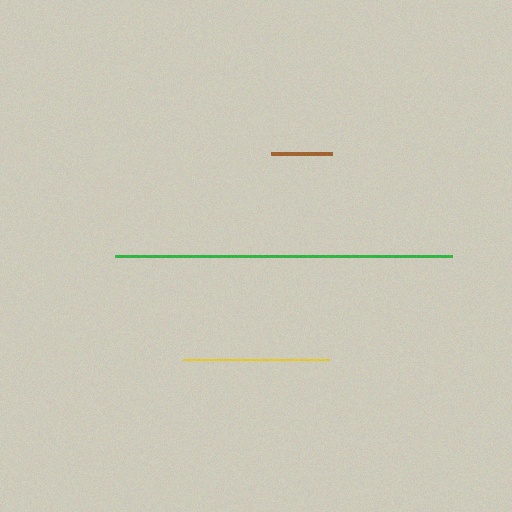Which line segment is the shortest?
The brown line is the shortest at approximately 61 pixels.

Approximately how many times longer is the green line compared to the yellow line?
The green line is approximately 2.3 times the length of the yellow line.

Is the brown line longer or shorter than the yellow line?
The yellow line is longer than the brown line.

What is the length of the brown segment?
The brown segment is approximately 61 pixels long.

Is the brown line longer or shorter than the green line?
The green line is longer than the brown line.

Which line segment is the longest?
The green line is the longest at approximately 337 pixels.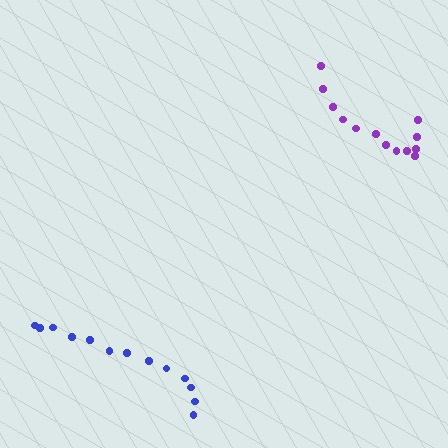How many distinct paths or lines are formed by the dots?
There are 2 distinct paths.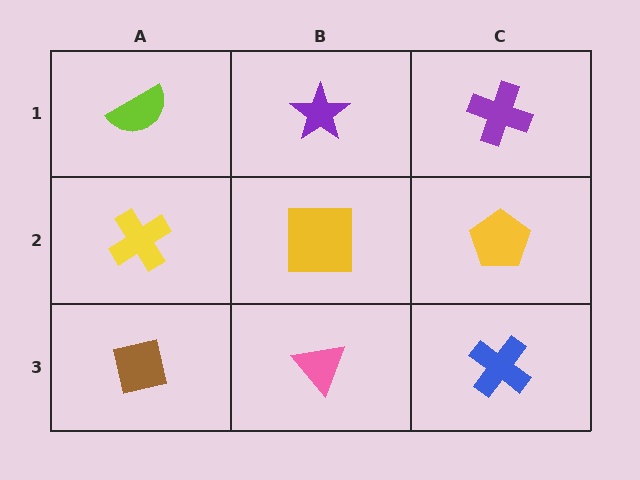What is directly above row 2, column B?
A purple star.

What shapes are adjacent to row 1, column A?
A yellow cross (row 2, column A), a purple star (row 1, column B).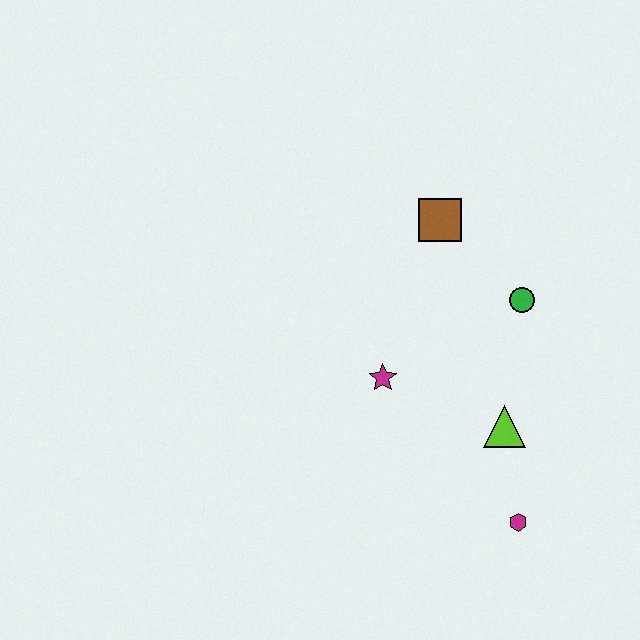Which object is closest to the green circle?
The brown square is closest to the green circle.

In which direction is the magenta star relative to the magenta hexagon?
The magenta star is above the magenta hexagon.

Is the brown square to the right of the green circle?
No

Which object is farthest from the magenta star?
The magenta hexagon is farthest from the magenta star.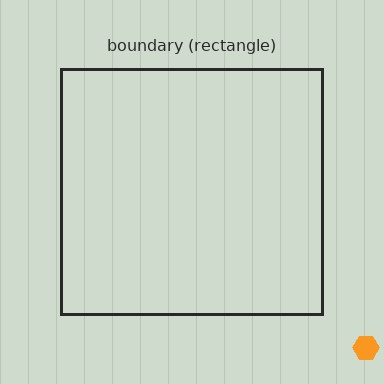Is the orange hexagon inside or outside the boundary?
Outside.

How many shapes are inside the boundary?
0 inside, 1 outside.